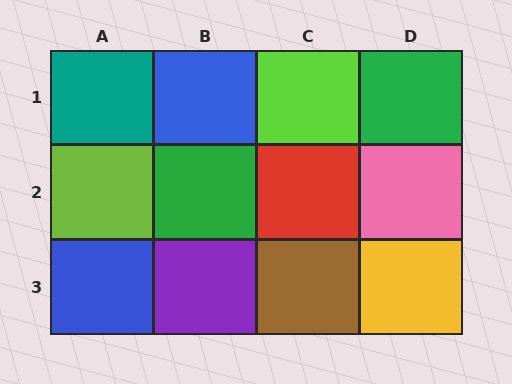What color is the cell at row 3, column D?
Yellow.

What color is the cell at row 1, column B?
Blue.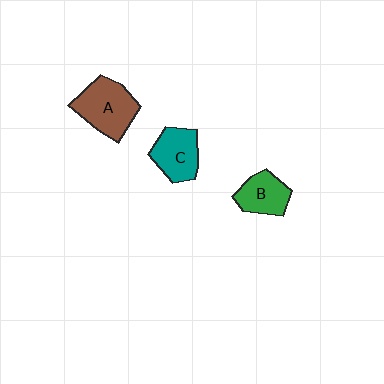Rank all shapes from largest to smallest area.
From largest to smallest: A (brown), C (teal), B (green).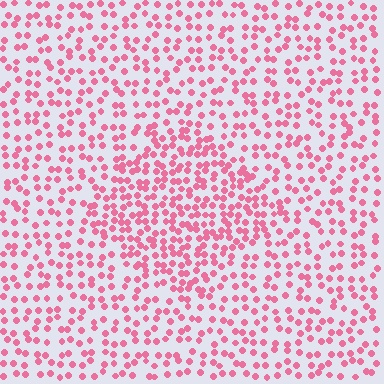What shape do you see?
I see a diamond.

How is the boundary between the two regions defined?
The boundary is defined by a change in element density (approximately 1.7x ratio). All elements are the same color, size, and shape.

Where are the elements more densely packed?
The elements are more densely packed inside the diamond boundary.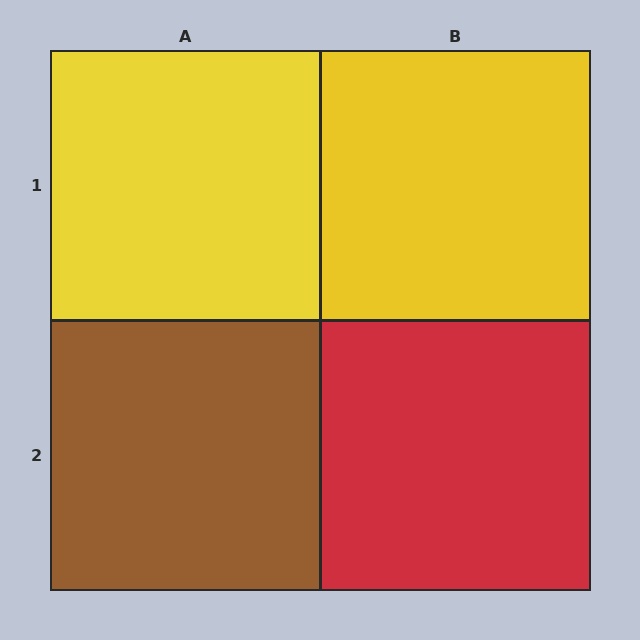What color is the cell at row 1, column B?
Yellow.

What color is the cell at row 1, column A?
Yellow.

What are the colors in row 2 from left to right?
Brown, red.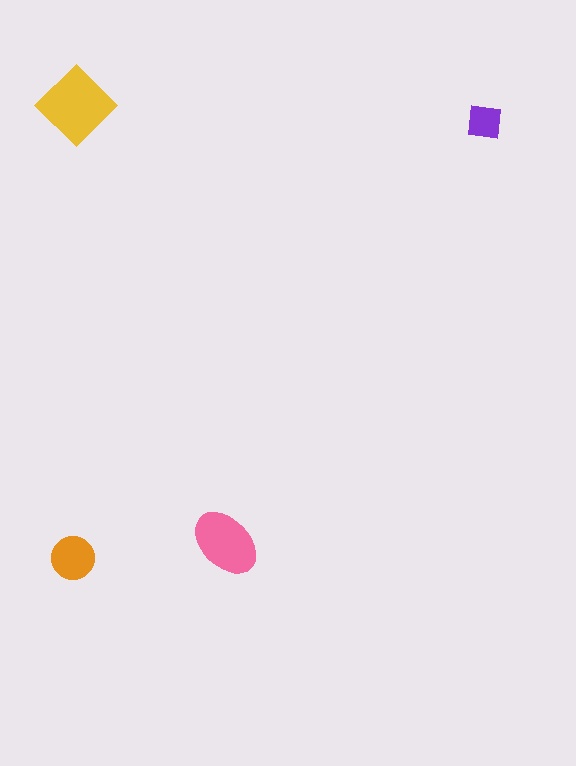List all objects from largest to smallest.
The yellow diamond, the pink ellipse, the orange circle, the purple square.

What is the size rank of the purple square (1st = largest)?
4th.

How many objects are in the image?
There are 4 objects in the image.